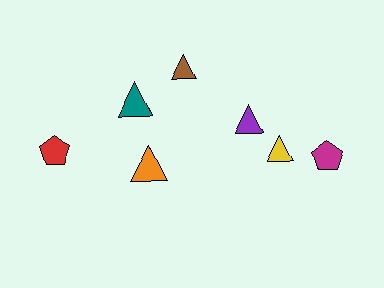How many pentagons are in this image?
There are 2 pentagons.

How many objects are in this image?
There are 7 objects.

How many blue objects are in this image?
There are no blue objects.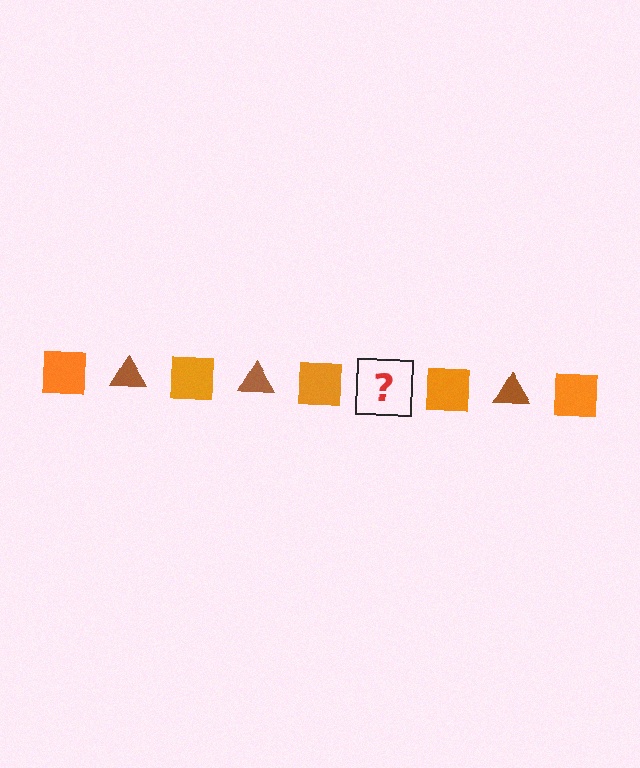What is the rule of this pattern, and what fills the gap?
The rule is that the pattern alternates between orange square and brown triangle. The gap should be filled with a brown triangle.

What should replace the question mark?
The question mark should be replaced with a brown triangle.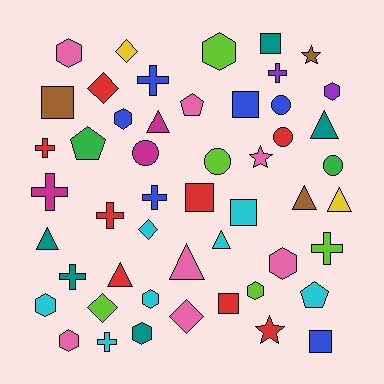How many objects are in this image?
There are 50 objects.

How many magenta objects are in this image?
There are 3 magenta objects.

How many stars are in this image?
There are 3 stars.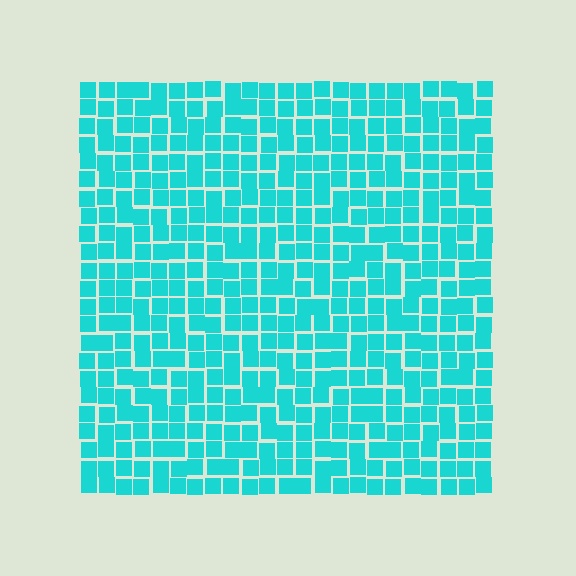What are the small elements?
The small elements are squares.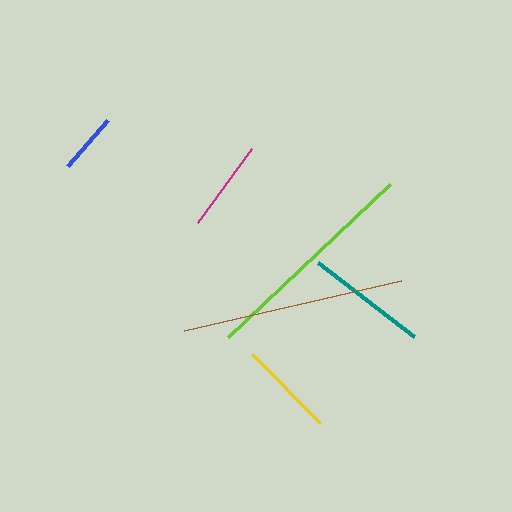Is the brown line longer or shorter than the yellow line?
The brown line is longer than the yellow line.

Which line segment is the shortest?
The blue line is the shortest at approximately 61 pixels.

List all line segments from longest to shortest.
From longest to shortest: brown, lime, teal, yellow, magenta, blue.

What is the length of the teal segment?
The teal segment is approximately 121 pixels long.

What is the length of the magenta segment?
The magenta segment is approximately 92 pixels long.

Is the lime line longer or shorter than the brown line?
The brown line is longer than the lime line.